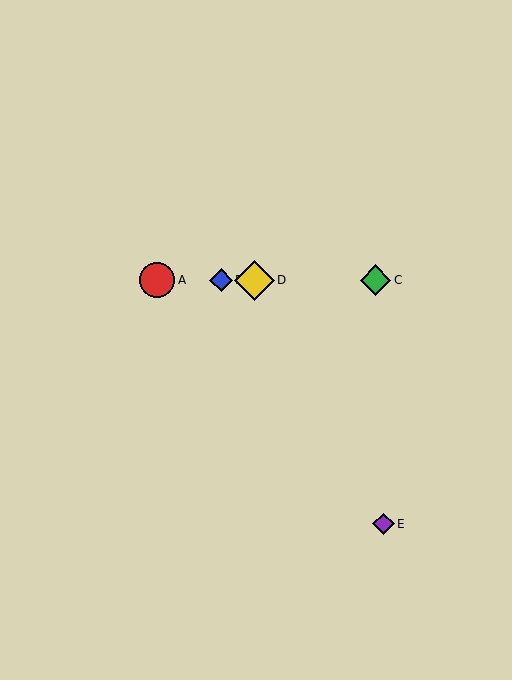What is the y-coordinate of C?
Object C is at y≈280.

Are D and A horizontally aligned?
Yes, both are at y≈280.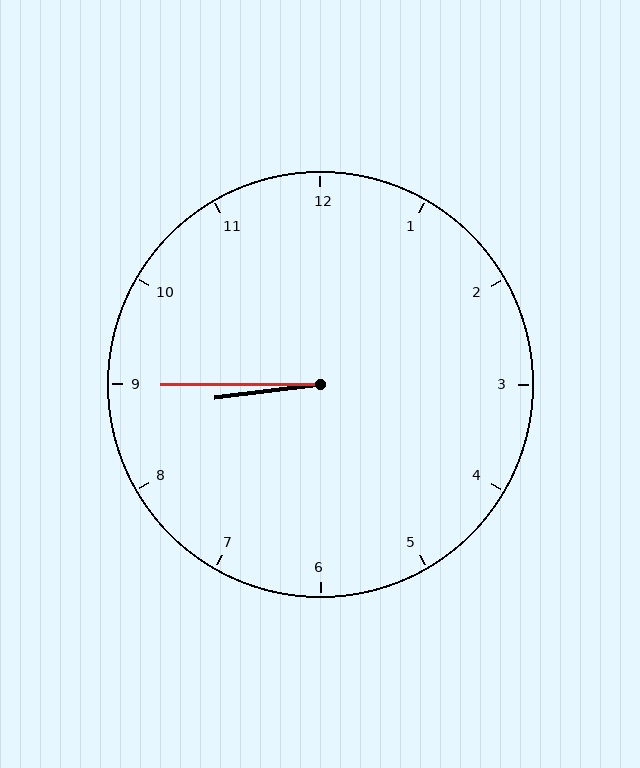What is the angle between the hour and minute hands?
Approximately 8 degrees.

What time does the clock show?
8:45.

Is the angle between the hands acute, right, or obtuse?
It is acute.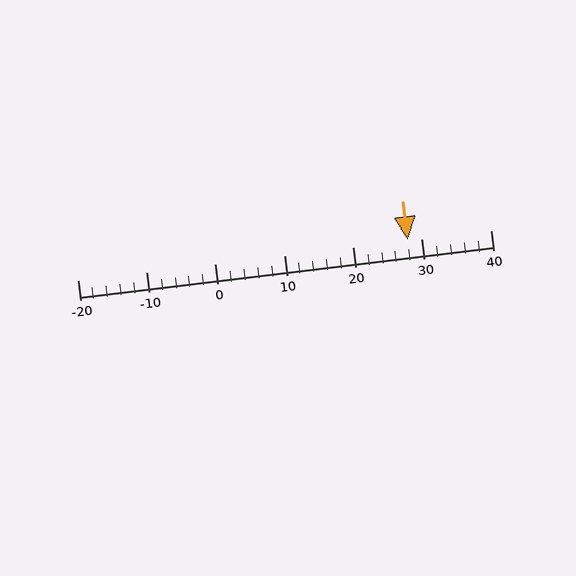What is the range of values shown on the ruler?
The ruler shows values from -20 to 40.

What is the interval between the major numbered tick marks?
The major tick marks are spaced 10 units apart.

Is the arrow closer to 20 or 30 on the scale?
The arrow is closer to 30.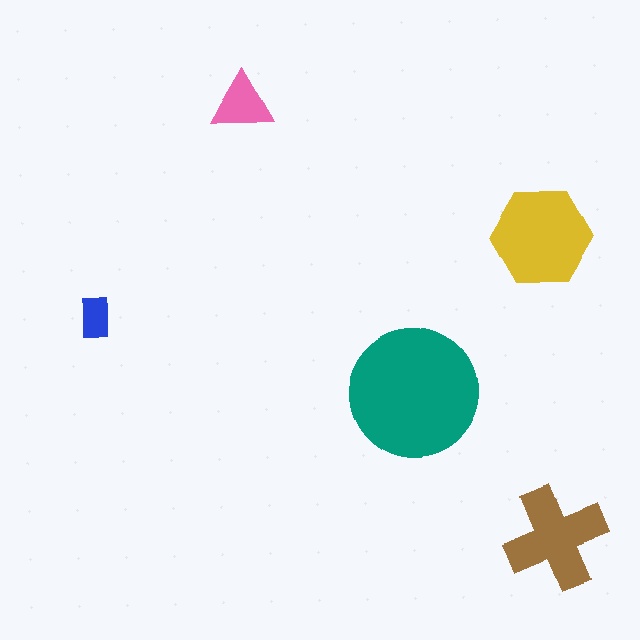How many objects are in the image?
There are 5 objects in the image.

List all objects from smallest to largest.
The blue rectangle, the pink triangle, the brown cross, the yellow hexagon, the teal circle.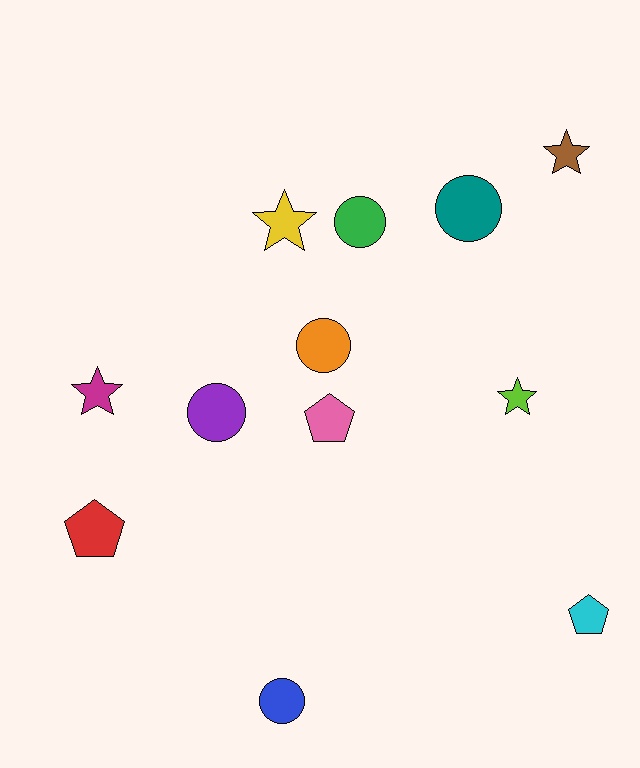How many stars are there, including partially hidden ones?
There are 4 stars.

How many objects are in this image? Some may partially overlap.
There are 12 objects.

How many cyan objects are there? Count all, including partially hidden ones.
There is 1 cyan object.